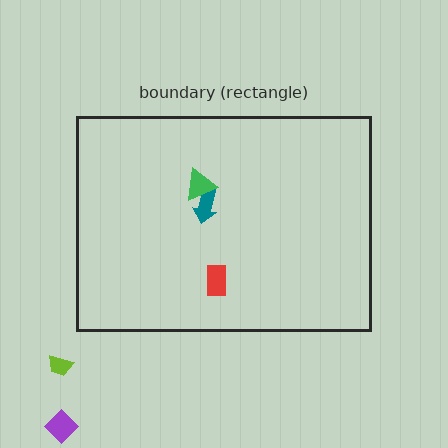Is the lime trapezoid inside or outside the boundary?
Outside.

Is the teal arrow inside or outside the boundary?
Inside.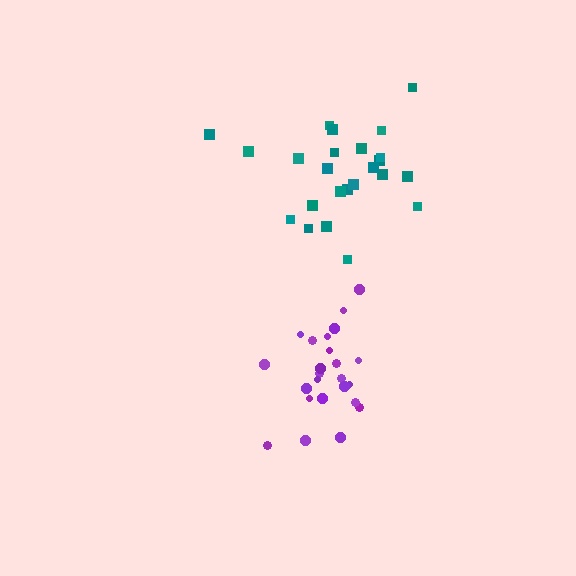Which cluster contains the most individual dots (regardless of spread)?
Purple (24).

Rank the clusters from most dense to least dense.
purple, teal.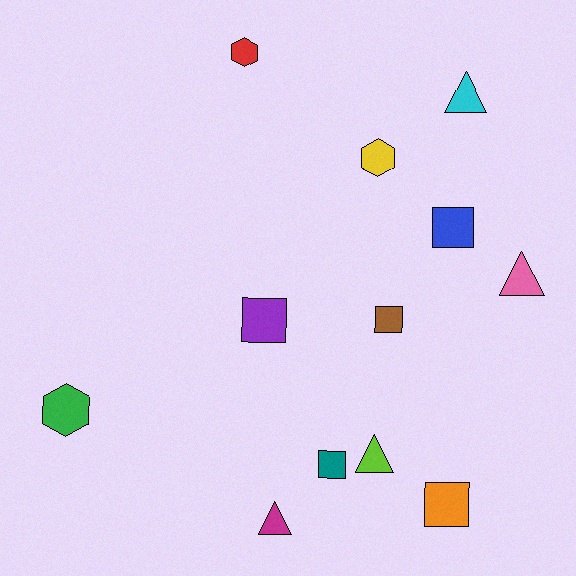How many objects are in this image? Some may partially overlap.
There are 12 objects.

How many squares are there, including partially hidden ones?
There are 5 squares.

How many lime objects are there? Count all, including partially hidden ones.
There is 1 lime object.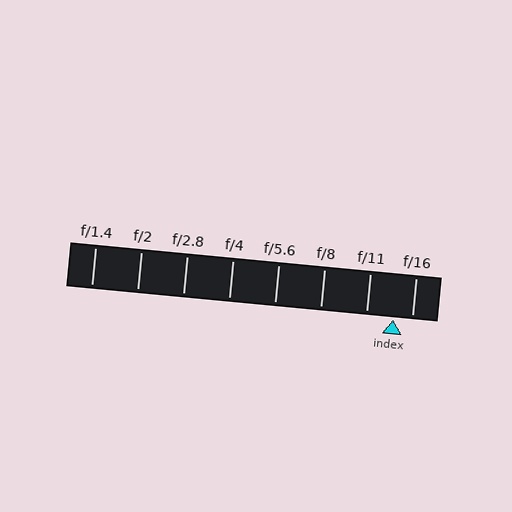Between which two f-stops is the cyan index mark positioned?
The index mark is between f/11 and f/16.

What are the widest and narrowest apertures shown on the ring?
The widest aperture shown is f/1.4 and the narrowest is f/16.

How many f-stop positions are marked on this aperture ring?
There are 8 f-stop positions marked.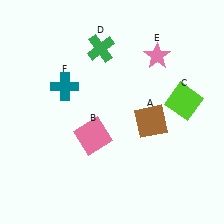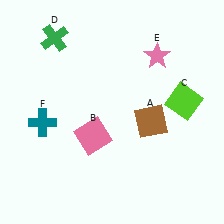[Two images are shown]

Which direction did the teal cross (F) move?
The teal cross (F) moved down.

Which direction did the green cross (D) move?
The green cross (D) moved left.